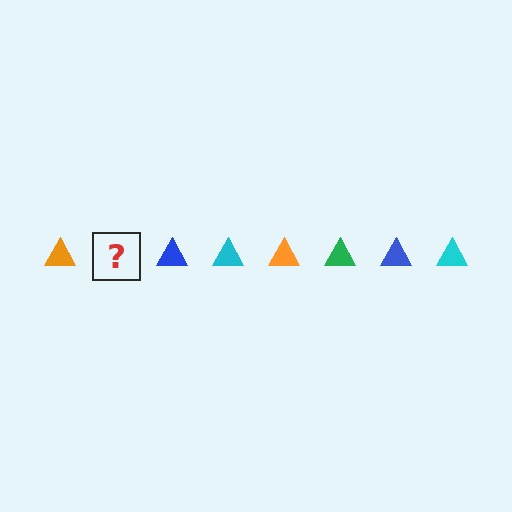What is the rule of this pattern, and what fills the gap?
The rule is that the pattern cycles through orange, green, blue, cyan triangles. The gap should be filled with a green triangle.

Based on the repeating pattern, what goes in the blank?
The blank should be a green triangle.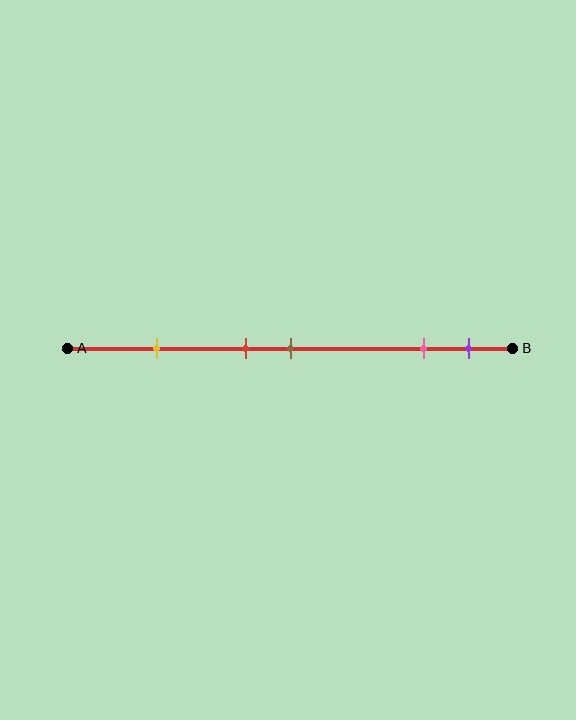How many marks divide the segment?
There are 5 marks dividing the segment.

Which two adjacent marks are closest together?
The red and brown marks are the closest adjacent pair.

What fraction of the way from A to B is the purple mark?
The purple mark is approximately 90% (0.9) of the way from A to B.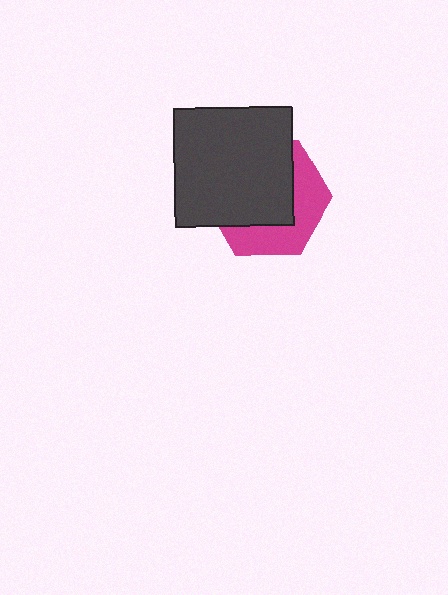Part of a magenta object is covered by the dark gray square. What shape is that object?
It is a hexagon.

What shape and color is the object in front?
The object in front is a dark gray square.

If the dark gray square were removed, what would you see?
You would see the complete magenta hexagon.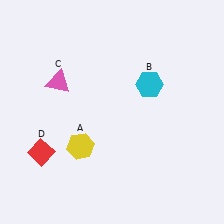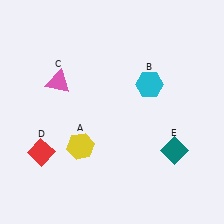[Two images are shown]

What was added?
A teal diamond (E) was added in Image 2.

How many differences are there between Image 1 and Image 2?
There is 1 difference between the two images.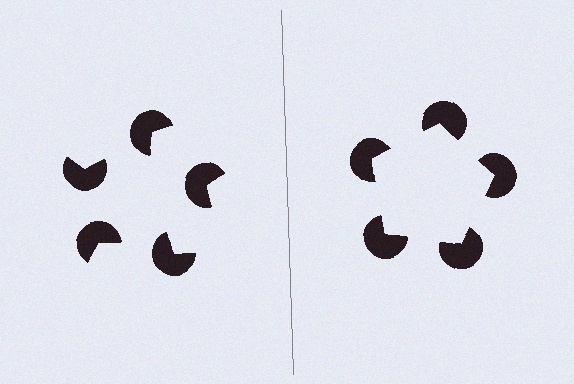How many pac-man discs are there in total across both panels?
10 — 5 on each side.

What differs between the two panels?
The pac-man discs are positioned identically on both sides; only the wedge orientations differ. On the right they align to a pentagon; on the left they are misaligned.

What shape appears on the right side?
An illusory pentagon.